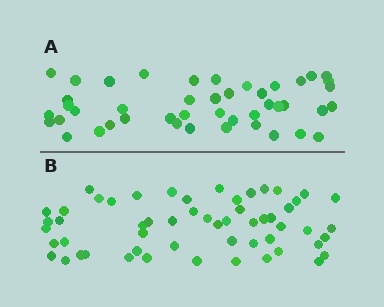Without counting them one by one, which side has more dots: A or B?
Region B (the bottom region) has more dots.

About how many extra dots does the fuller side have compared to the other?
Region B has roughly 12 or so more dots than region A.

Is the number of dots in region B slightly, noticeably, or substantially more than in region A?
Region B has only slightly more — the two regions are fairly close. The ratio is roughly 1.2 to 1.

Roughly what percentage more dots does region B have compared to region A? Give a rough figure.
About 25% more.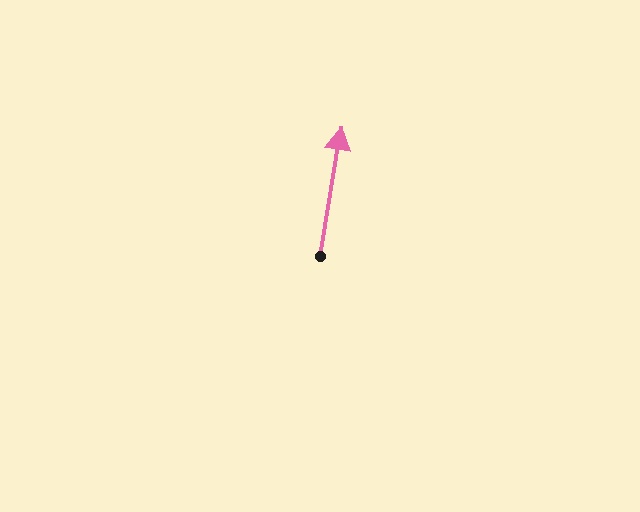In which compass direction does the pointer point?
North.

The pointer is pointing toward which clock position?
Roughly 12 o'clock.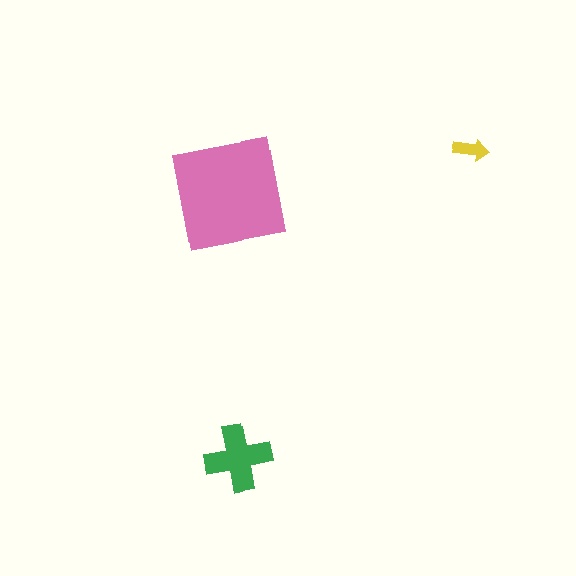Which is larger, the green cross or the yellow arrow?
The green cross.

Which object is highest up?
The yellow arrow is topmost.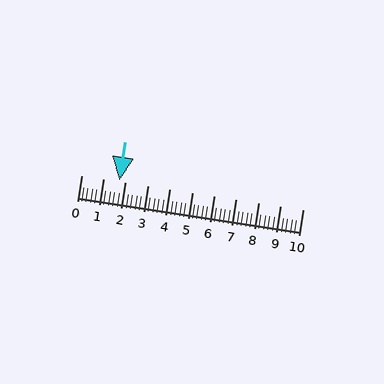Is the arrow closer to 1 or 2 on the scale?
The arrow is closer to 2.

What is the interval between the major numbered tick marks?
The major tick marks are spaced 1 units apart.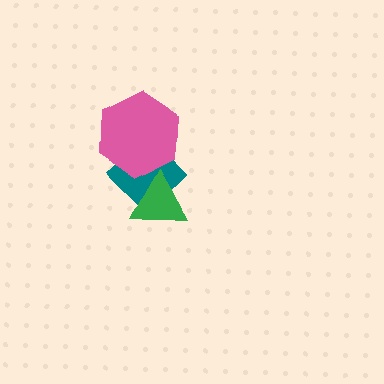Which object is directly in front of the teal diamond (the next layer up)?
The pink hexagon is directly in front of the teal diamond.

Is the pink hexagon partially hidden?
No, no other shape covers it.